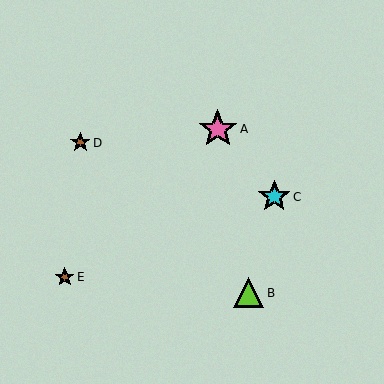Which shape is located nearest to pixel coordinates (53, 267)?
The brown star (labeled E) at (65, 277) is nearest to that location.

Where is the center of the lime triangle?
The center of the lime triangle is at (249, 293).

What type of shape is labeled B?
Shape B is a lime triangle.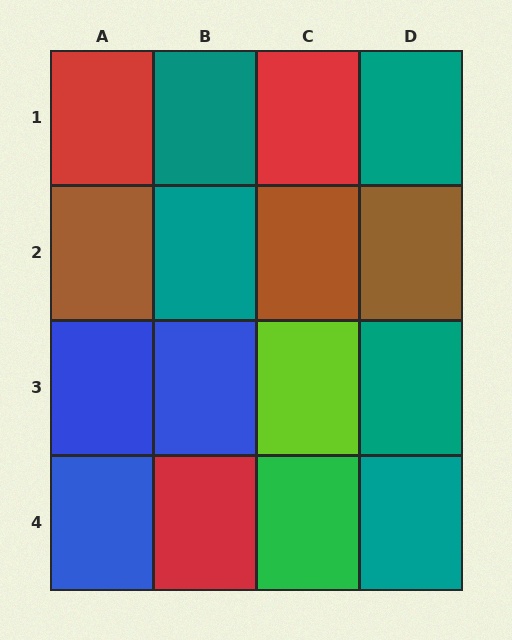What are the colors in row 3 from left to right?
Blue, blue, lime, teal.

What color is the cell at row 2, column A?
Brown.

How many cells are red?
3 cells are red.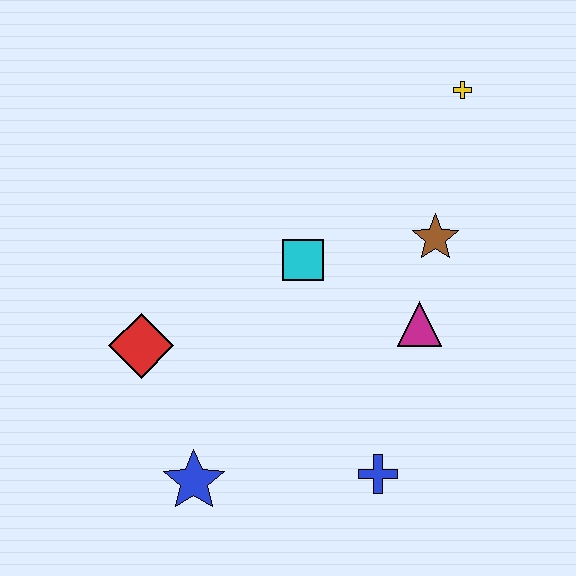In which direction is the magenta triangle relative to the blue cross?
The magenta triangle is above the blue cross.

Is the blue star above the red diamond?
No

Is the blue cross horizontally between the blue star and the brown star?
Yes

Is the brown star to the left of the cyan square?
No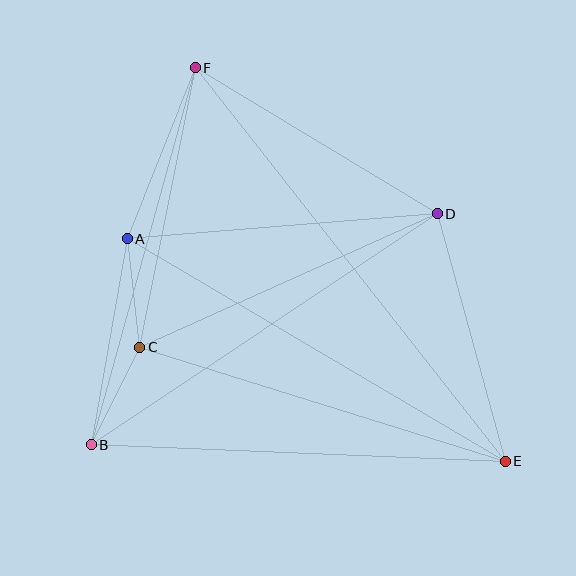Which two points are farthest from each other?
Points E and F are farthest from each other.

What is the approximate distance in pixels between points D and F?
The distance between D and F is approximately 283 pixels.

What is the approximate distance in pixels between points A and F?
The distance between A and F is approximately 184 pixels.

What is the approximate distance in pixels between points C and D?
The distance between C and D is approximately 326 pixels.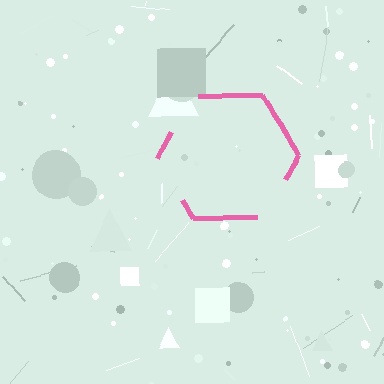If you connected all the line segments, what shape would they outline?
They would outline a hexagon.